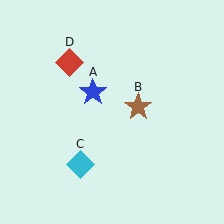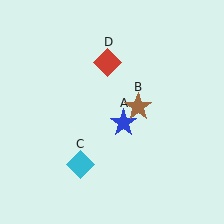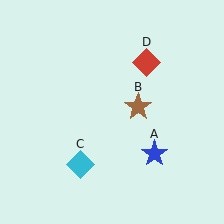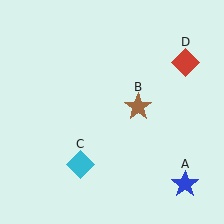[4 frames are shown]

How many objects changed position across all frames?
2 objects changed position: blue star (object A), red diamond (object D).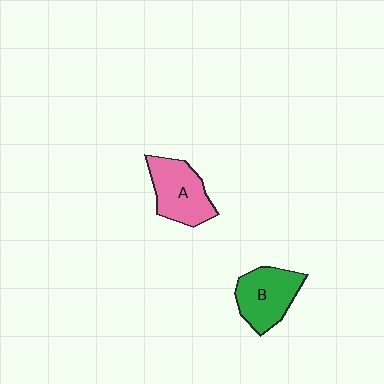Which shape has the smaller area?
Shape B (green).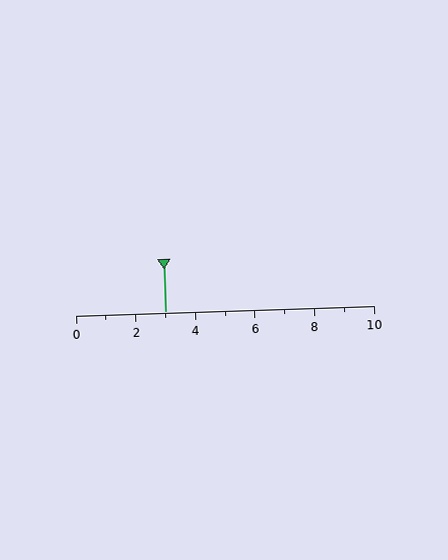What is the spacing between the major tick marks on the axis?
The major ticks are spaced 2 apart.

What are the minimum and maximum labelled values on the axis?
The axis runs from 0 to 10.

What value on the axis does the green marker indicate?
The marker indicates approximately 3.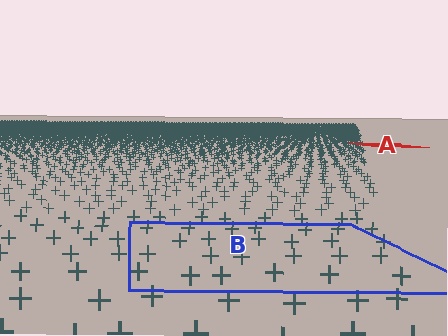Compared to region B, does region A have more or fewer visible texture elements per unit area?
Region A has more texture elements per unit area — they are packed more densely because it is farther away.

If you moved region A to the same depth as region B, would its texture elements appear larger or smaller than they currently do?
They would appear larger. At a closer depth, the same texture elements are projected at a bigger on-screen size.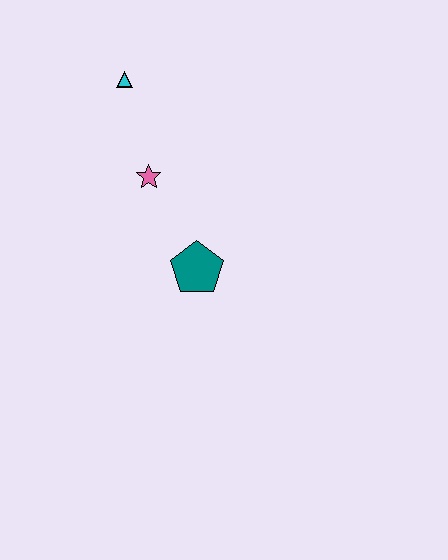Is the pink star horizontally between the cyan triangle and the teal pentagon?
Yes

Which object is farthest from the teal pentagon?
The cyan triangle is farthest from the teal pentagon.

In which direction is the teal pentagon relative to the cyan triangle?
The teal pentagon is below the cyan triangle.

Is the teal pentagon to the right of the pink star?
Yes